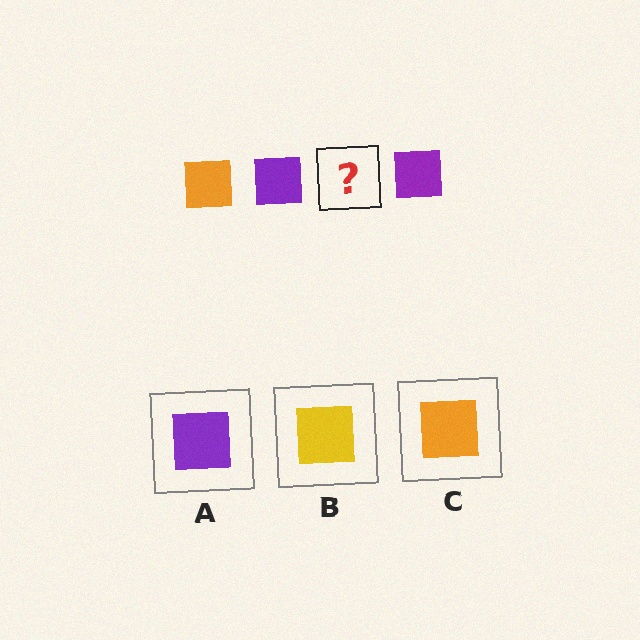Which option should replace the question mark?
Option C.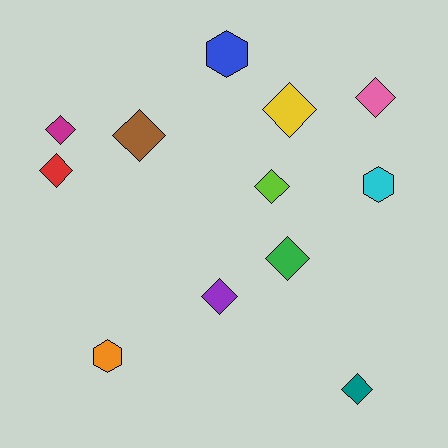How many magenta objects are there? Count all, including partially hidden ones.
There is 1 magenta object.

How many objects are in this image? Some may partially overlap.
There are 12 objects.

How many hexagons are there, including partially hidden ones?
There are 3 hexagons.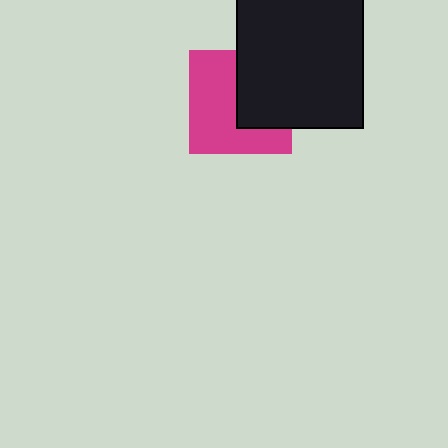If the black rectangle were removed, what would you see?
You would see the complete magenta square.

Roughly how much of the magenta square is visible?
About half of it is visible (roughly 58%).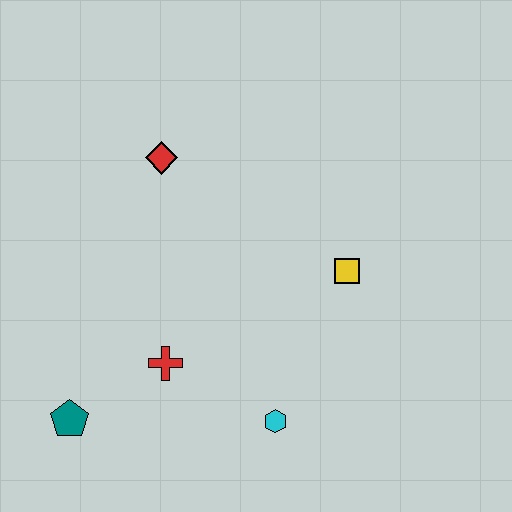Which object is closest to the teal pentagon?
The red cross is closest to the teal pentagon.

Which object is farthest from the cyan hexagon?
The red diamond is farthest from the cyan hexagon.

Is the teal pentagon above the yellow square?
No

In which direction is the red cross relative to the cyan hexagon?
The red cross is to the left of the cyan hexagon.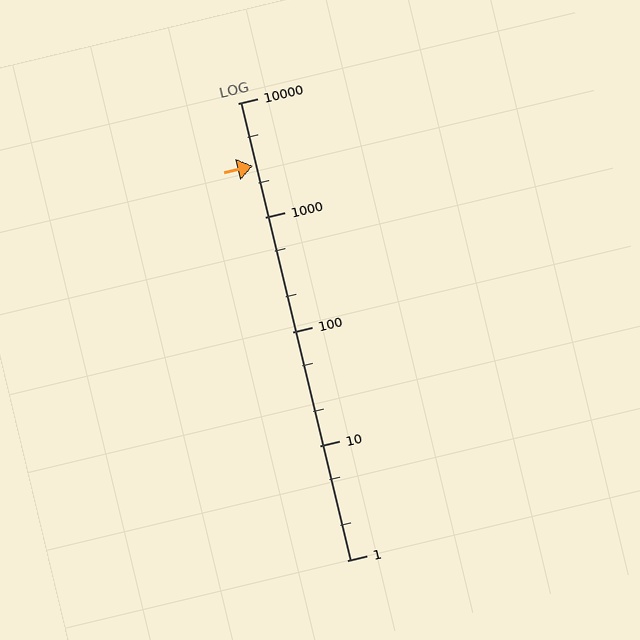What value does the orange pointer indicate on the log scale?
The pointer indicates approximately 2800.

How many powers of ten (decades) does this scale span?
The scale spans 4 decades, from 1 to 10000.